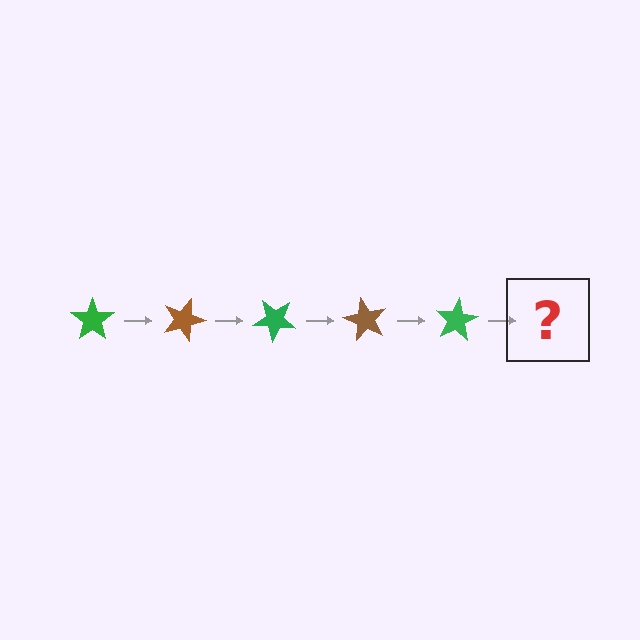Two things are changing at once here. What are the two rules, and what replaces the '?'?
The two rules are that it rotates 20 degrees each step and the color cycles through green and brown. The '?' should be a brown star, rotated 100 degrees from the start.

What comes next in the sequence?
The next element should be a brown star, rotated 100 degrees from the start.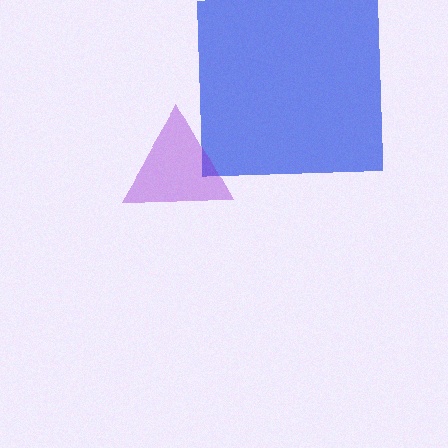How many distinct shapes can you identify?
There are 2 distinct shapes: a blue square, a purple triangle.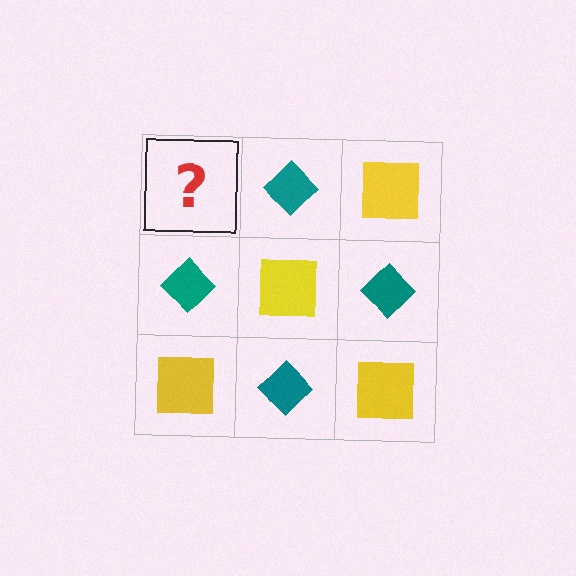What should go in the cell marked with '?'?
The missing cell should contain a yellow square.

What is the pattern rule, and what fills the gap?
The rule is that it alternates yellow square and teal diamond in a checkerboard pattern. The gap should be filled with a yellow square.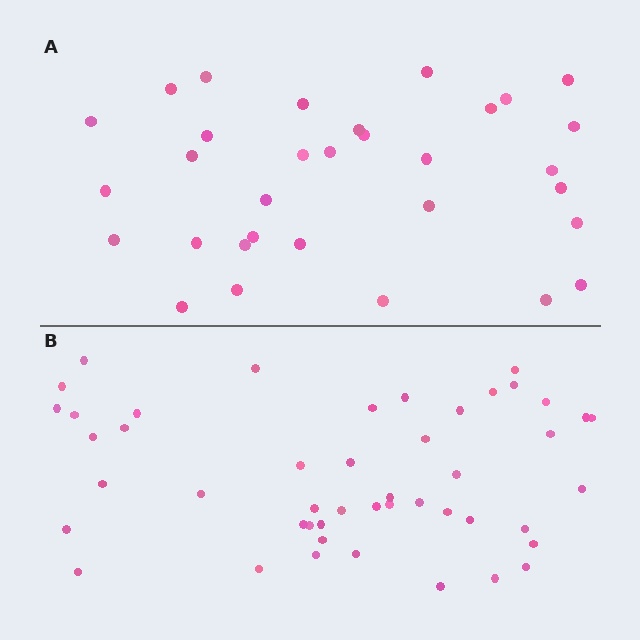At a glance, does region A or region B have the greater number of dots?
Region B (the bottom region) has more dots.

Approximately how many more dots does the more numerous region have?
Region B has approximately 15 more dots than region A.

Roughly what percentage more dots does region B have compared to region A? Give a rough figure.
About 45% more.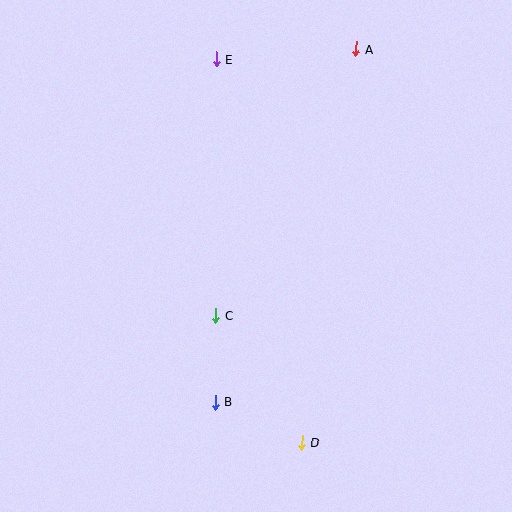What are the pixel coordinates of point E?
Point E is at (216, 59).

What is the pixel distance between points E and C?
The distance between E and C is 256 pixels.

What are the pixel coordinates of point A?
Point A is at (356, 49).